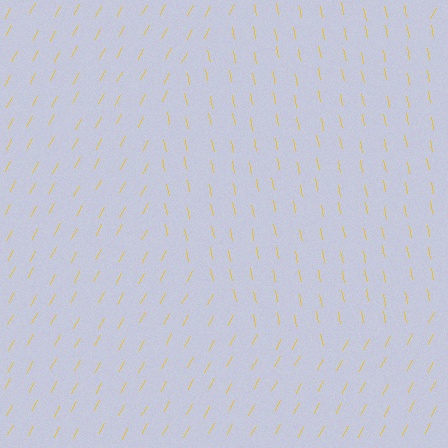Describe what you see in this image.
The image is filled with small yellow line segments. A circle region in the image has lines oriented differently from the surrounding lines, creating a visible texture boundary.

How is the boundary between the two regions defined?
The boundary is defined purely by a change in line orientation (approximately 40 degrees difference). All lines are the same color and thickness.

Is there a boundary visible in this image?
Yes, there is a texture boundary formed by a change in line orientation.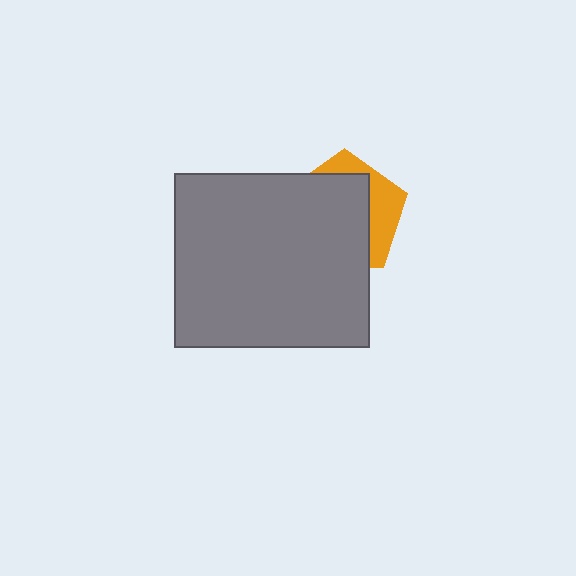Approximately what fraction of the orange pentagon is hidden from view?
Roughly 68% of the orange pentagon is hidden behind the gray rectangle.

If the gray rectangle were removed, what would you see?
You would see the complete orange pentagon.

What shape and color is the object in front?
The object in front is a gray rectangle.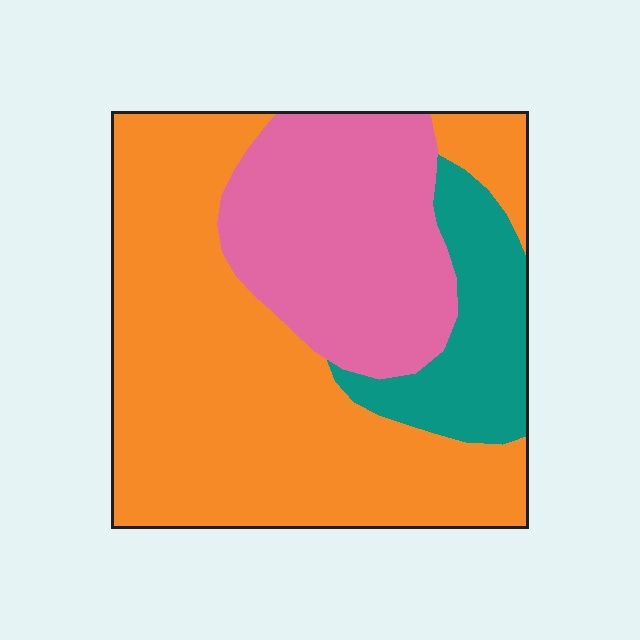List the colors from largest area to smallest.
From largest to smallest: orange, pink, teal.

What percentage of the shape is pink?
Pink takes up about one quarter (1/4) of the shape.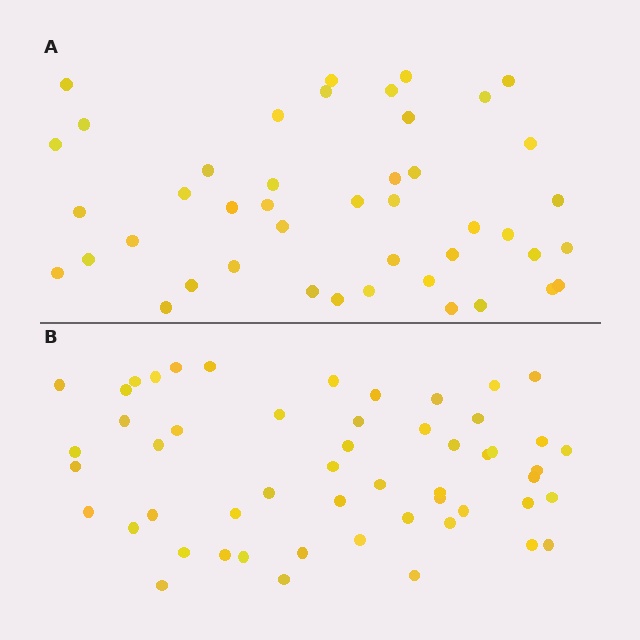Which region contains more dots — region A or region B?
Region B (the bottom region) has more dots.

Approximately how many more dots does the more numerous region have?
Region B has roughly 8 or so more dots than region A.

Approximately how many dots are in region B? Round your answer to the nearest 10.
About 50 dots. (The exact count is 53, which rounds to 50.)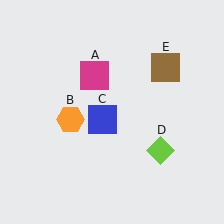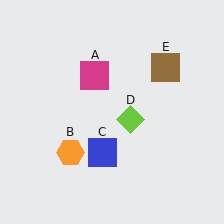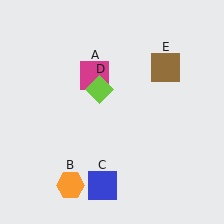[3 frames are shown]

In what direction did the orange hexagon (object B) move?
The orange hexagon (object B) moved down.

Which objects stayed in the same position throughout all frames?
Magenta square (object A) and brown square (object E) remained stationary.